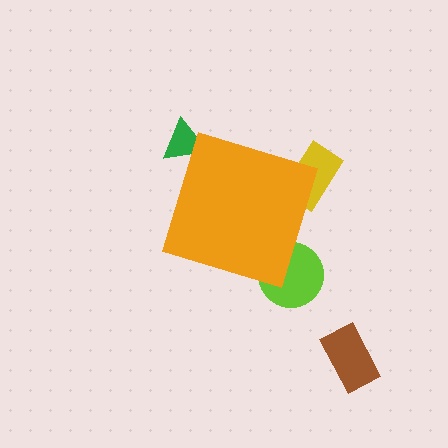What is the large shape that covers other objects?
An orange diamond.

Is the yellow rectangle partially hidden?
Yes, the yellow rectangle is partially hidden behind the orange diamond.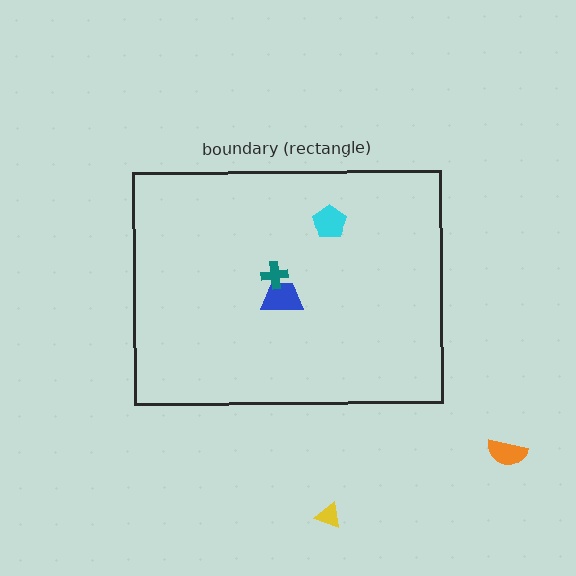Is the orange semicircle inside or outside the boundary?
Outside.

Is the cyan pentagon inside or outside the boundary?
Inside.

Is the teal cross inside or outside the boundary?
Inside.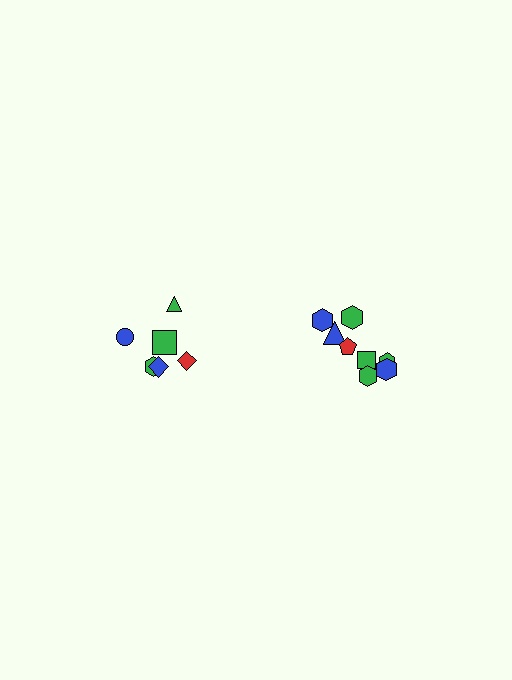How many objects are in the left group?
There are 6 objects.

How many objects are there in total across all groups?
There are 14 objects.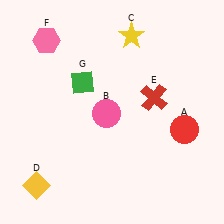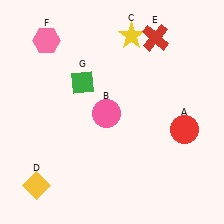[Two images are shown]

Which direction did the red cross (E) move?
The red cross (E) moved up.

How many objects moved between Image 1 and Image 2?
1 object moved between the two images.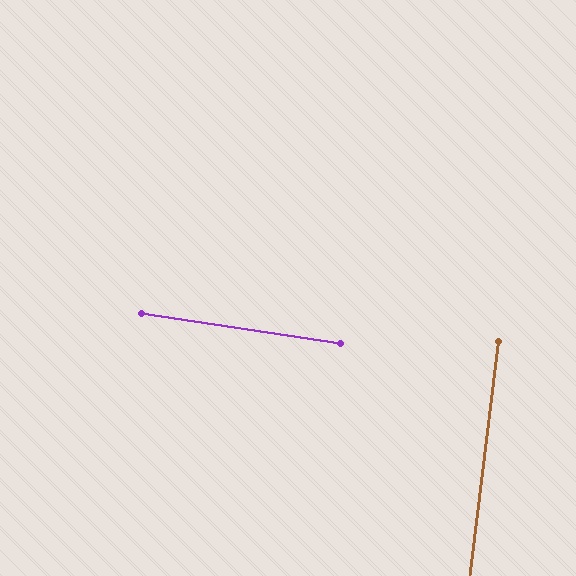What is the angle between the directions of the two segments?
Approximately 88 degrees.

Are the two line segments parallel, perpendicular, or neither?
Perpendicular — they meet at approximately 88°.